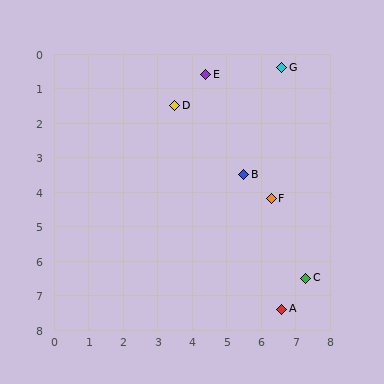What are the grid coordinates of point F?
Point F is at approximately (6.3, 4.2).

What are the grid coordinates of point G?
Point G is at approximately (6.6, 0.4).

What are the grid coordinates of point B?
Point B is at approximately (5.5, 3.5).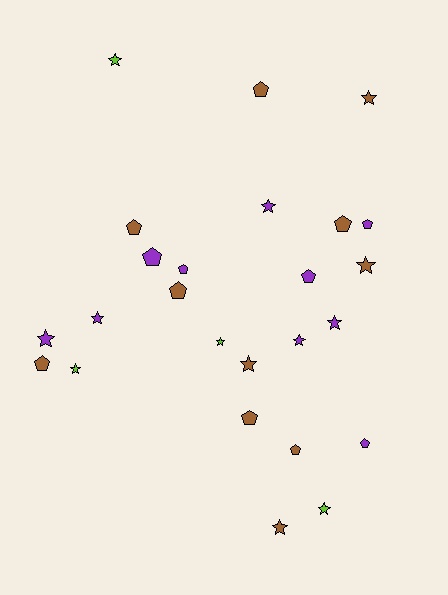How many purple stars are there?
There are 5 purple stars.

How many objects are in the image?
There are 25 objects.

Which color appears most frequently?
Brown, with 11 objects.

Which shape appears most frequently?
Star, with 13 objects.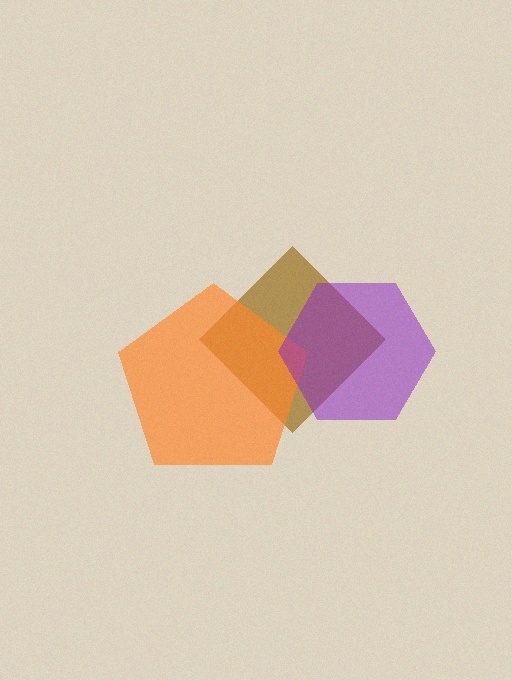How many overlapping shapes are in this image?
There are 3 overlapping shapes in the image.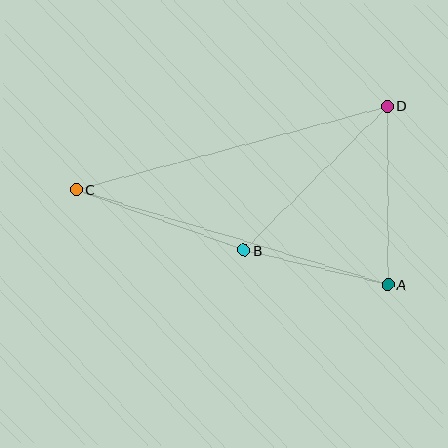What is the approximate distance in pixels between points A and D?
The distance between A and D is approximately 178 pixels.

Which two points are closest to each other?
Points A and B are closest to each other.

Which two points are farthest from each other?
Points A and C are farthest from each other.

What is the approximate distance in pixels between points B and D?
The distance between B and D is approximately 203 pixels.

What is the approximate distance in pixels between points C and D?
The distance between C and D is approximately 322 pixels.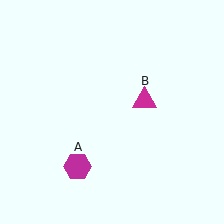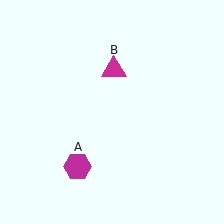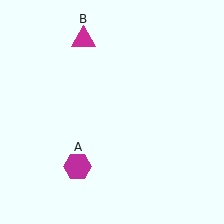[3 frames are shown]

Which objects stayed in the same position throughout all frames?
Magenta hexagon (object A) remained stationary.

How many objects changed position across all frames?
1 object changed position: magenta triangle (object B).